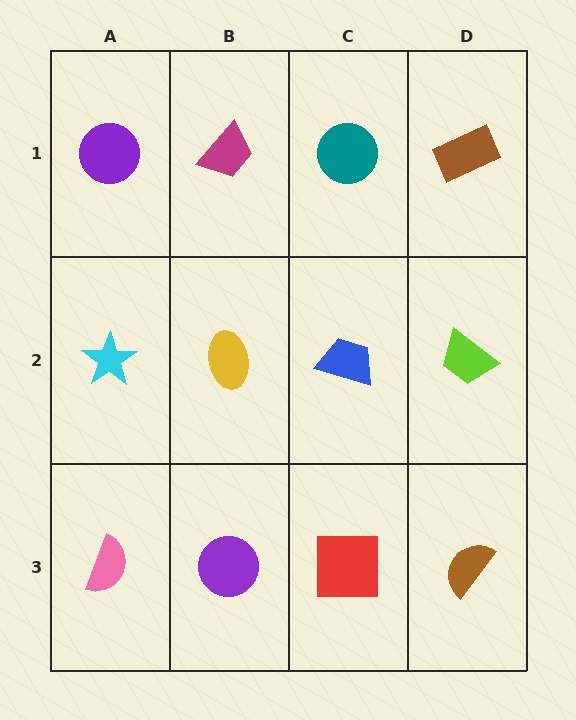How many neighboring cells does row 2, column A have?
3.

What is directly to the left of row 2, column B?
A cyan star.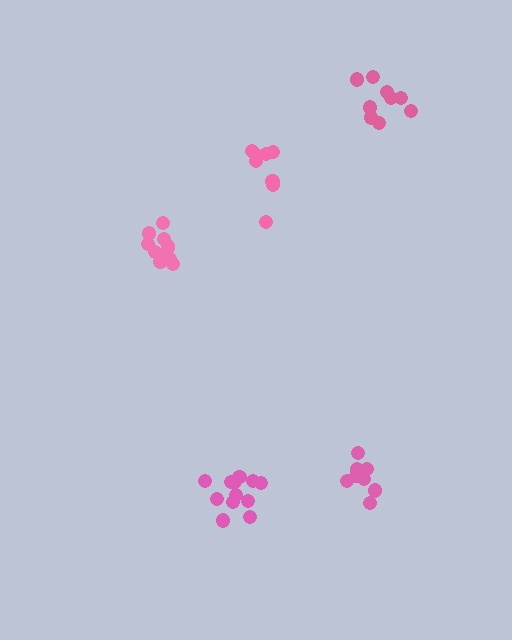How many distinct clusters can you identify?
There are 5 distinct clusters.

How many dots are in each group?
Group 1: 8 dots, Group 2: 12 dots, Group 3: 11 dots, Group 4: 9 dots, Group 5: 8 dots (48 total).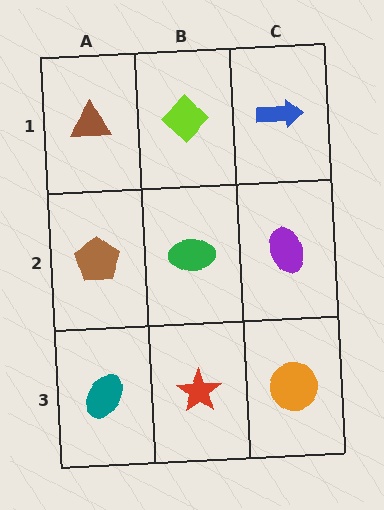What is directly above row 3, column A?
A brown pentagon.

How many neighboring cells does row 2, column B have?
4.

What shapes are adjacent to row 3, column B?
A green ellipse (row 2, column B), a teal ellipse (row 3, column A), an orange circle (row 3, column C).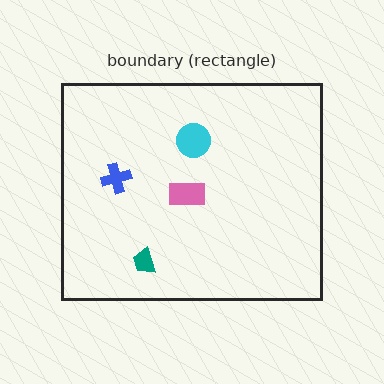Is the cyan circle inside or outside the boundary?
Inside.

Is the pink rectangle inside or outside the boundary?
Inside.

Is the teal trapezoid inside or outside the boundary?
Inside.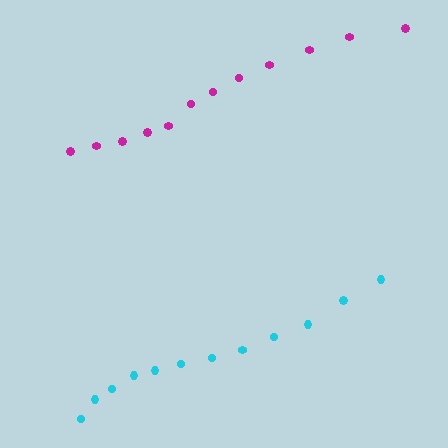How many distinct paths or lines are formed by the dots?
There are 2 distinct paths.